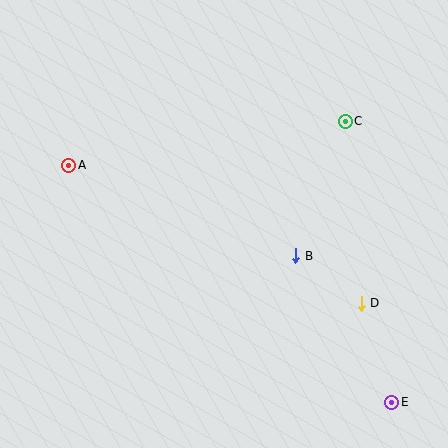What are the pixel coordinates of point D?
Point D is at (361, 303).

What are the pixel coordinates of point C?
Point C is at (345, 121).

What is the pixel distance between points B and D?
The distance between B and D is 81 pixels.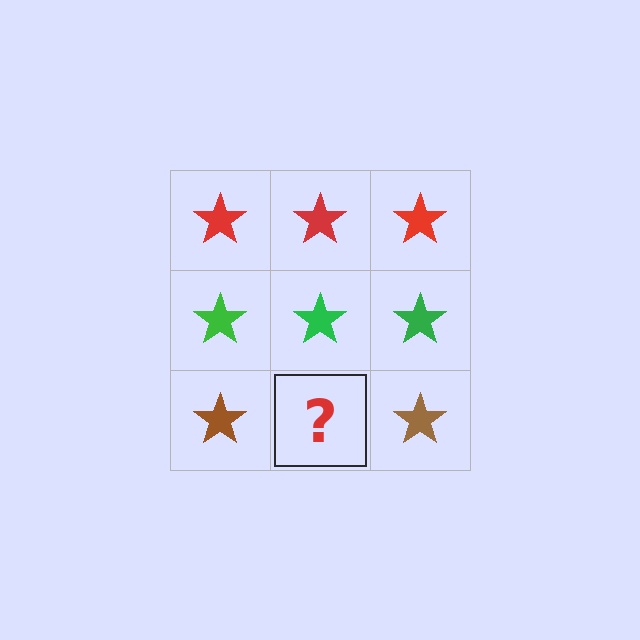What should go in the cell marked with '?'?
The missing cell should contain a brown star.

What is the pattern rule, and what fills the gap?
The rule is that each row has a consistent color. The gap should be filled with a brown star.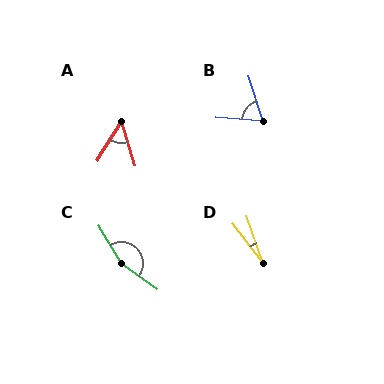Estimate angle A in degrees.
Approximately 50 degrees.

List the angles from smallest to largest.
D (19°), A (50°), B (69°), C (158°).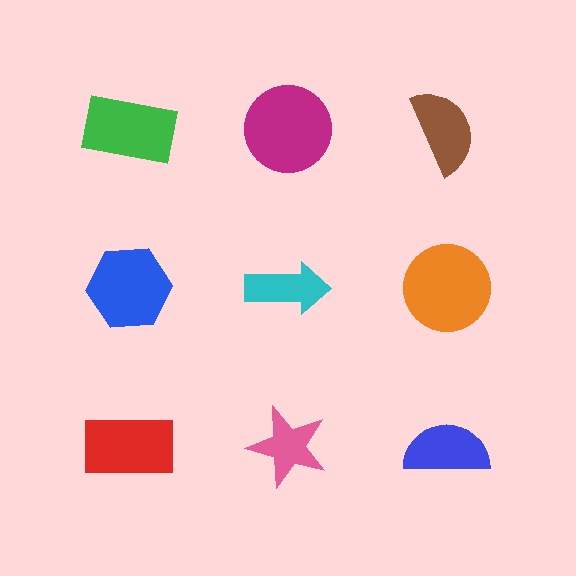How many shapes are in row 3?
3 shapes.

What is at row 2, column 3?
An orange circle.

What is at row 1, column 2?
A magenta circle.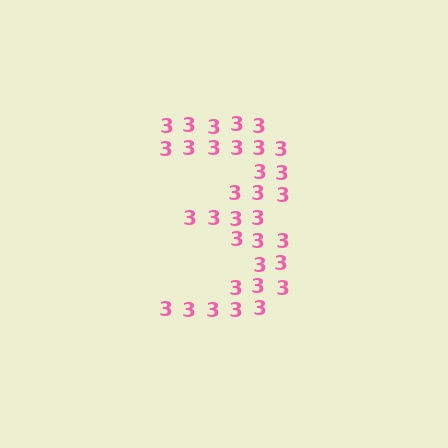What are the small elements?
The small elements are digit 3's.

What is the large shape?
The large shape is the digit 3.